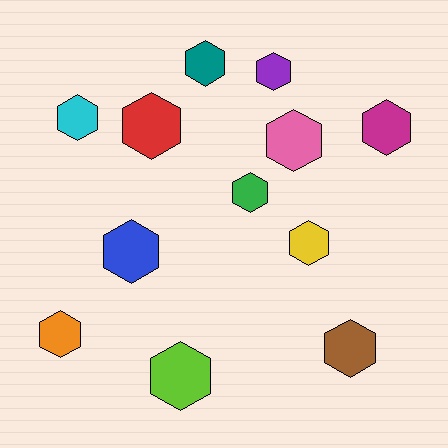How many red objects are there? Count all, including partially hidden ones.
There is 1 red object.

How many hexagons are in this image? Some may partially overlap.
There are 12 hexagons.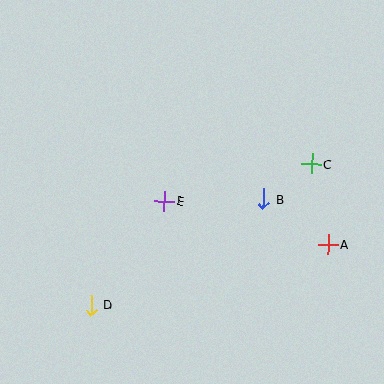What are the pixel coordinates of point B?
Point B is at (263, 199).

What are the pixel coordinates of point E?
Point E is at (165, 201).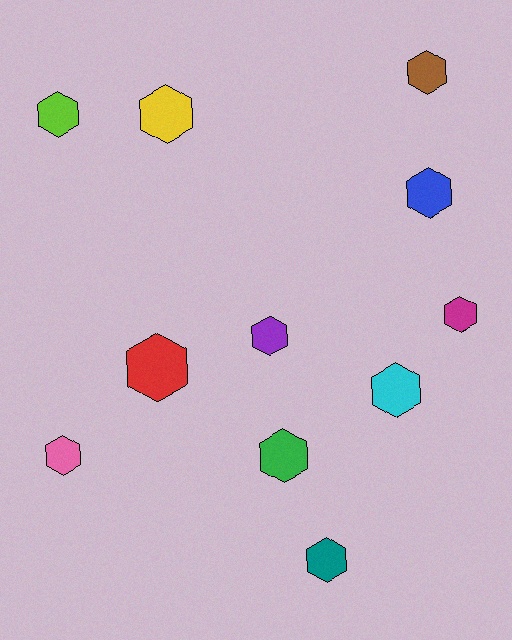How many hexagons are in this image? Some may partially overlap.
There are 11 hexagons.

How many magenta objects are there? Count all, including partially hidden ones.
There is 1 magenta object.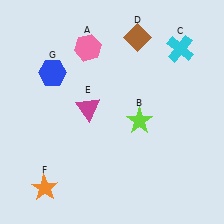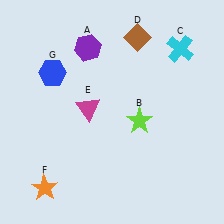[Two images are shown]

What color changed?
The hexagon (A) changed from pink in Image 1 to purple in Image 2.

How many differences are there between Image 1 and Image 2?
There is 1 difference between the two images.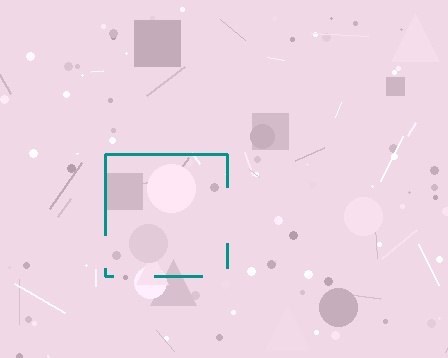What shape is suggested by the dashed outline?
The dashed outline suggests a square.